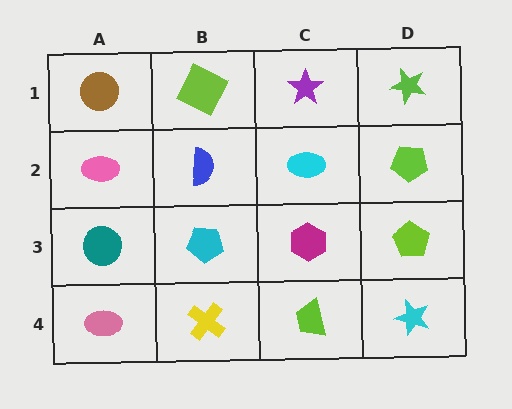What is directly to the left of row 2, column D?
A cyan ellipse.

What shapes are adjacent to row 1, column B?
A blue semicircle (row 2, column B), a brown circle (row 1, column A), a purple star (row 1, column C).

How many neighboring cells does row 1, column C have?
3.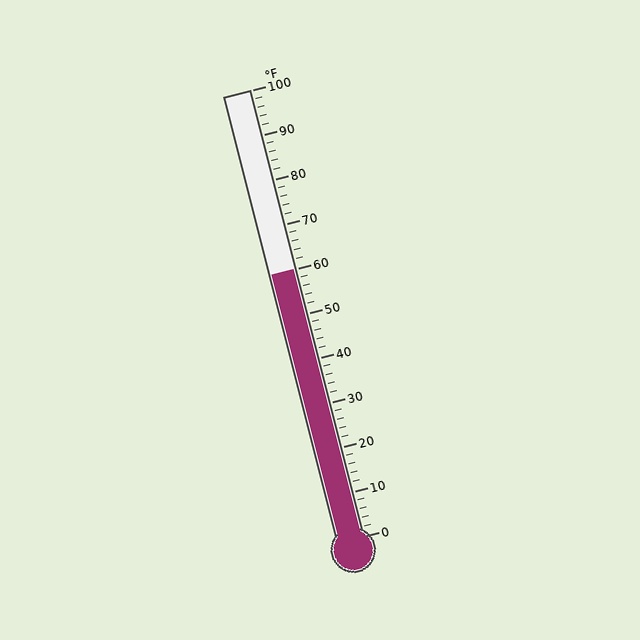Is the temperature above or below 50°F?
The temperature is above 50°F.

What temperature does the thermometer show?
The thermometer shows approximately 60°F.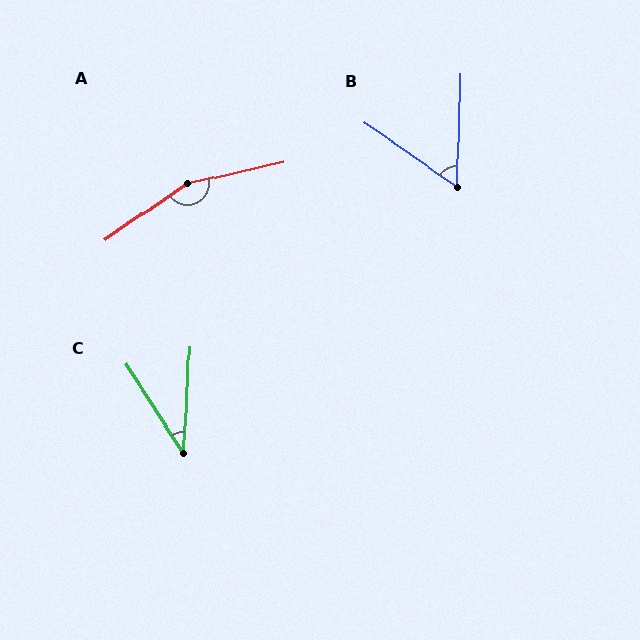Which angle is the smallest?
C, at approximately 36 degrees.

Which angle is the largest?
A, at approximately 158 degrees.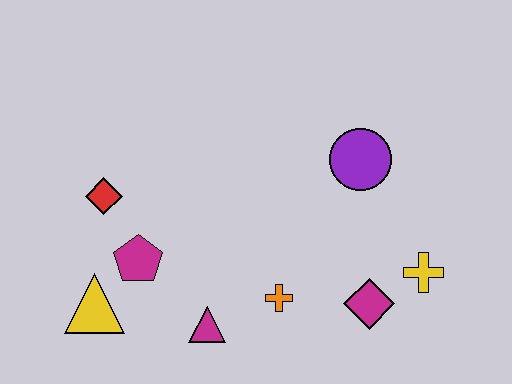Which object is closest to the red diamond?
The magenta pentagon is closest to the red diamond.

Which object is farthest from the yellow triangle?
The yellow cross is farthest from the yellow triangle.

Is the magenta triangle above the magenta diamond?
No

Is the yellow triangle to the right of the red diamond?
No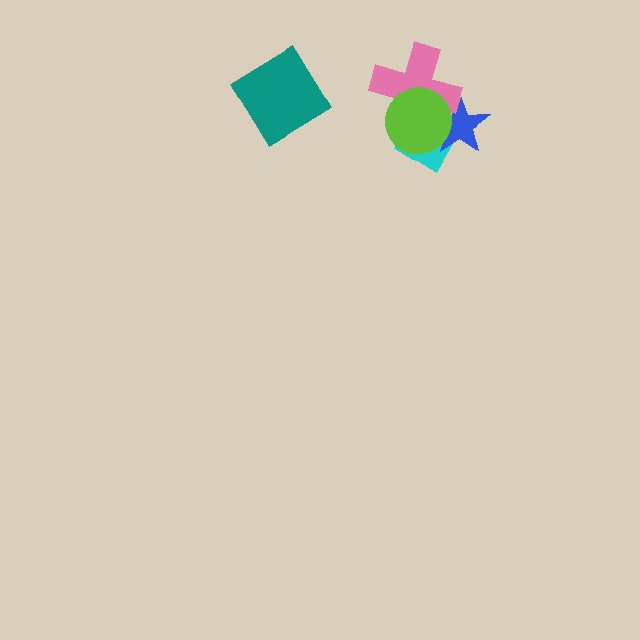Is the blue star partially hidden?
Yes, it is partially covered by another shape.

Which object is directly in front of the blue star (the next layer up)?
The pink cross is directly in front of the blue star.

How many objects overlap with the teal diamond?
0 objects overlap with the teal diamond.